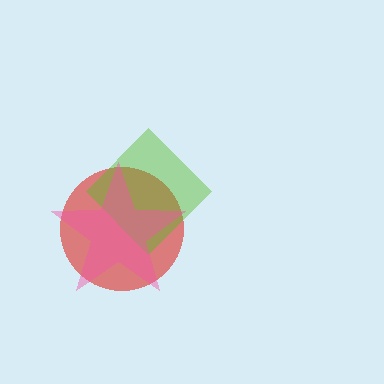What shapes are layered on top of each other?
The layered shapes are: a red circle, a lime diamond, a pink star.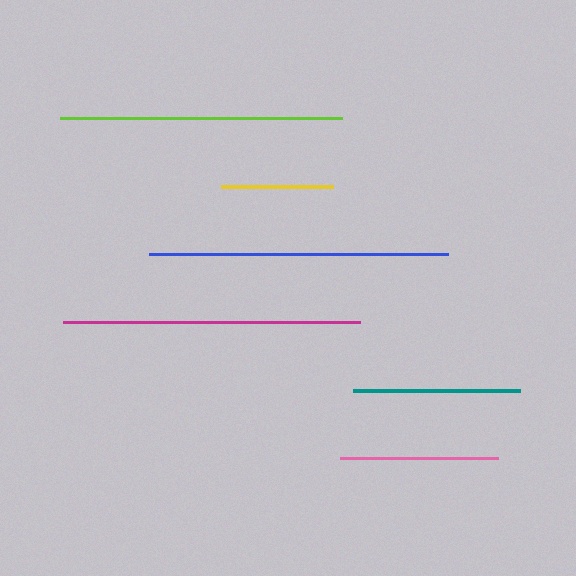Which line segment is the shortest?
The yellow line is the shortest at approximately 112 pixels.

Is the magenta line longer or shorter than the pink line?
The magenta line is longer than the pink line.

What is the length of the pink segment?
The pink segment is approximately 158 pixels long.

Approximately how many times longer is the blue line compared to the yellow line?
The blue line is approximately 2.7 times the length of the yellow line.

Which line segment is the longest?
The blue line is the longest at approximately 299 pixels.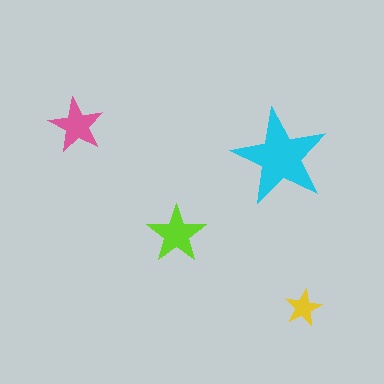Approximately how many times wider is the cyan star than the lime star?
About 1.5 times wider.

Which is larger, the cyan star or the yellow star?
The cyan one.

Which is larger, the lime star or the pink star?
The lime one.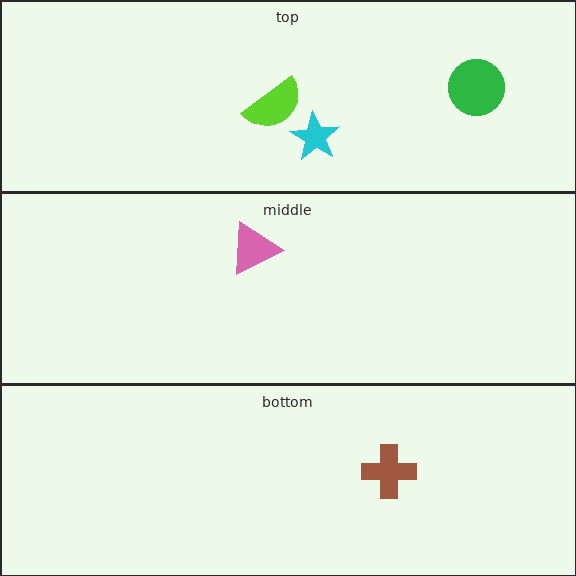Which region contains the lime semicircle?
The top region.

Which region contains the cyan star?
The top region.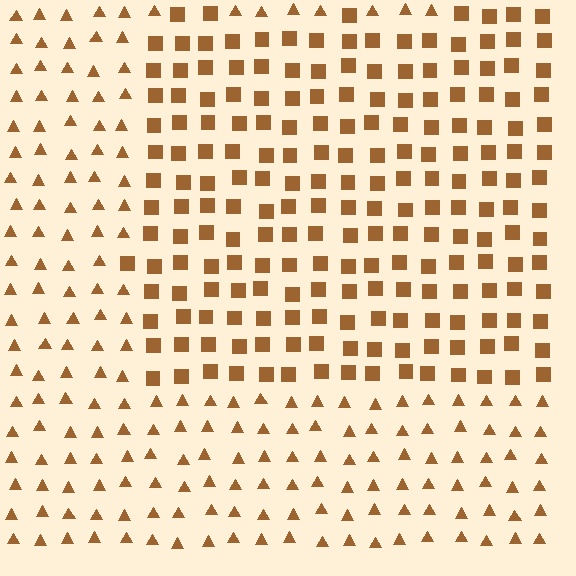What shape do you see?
I see a rectangle.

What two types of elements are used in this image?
The image uses squares inside the rectangle region and triangles outside it.